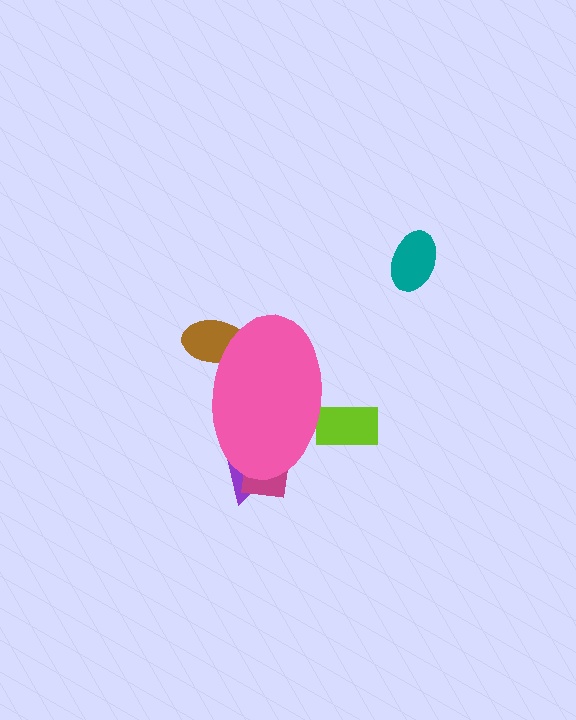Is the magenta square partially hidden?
Yes, the magenta square is partially hidden behind the pink ellipse.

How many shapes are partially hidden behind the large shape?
4 shapes are partially hidden.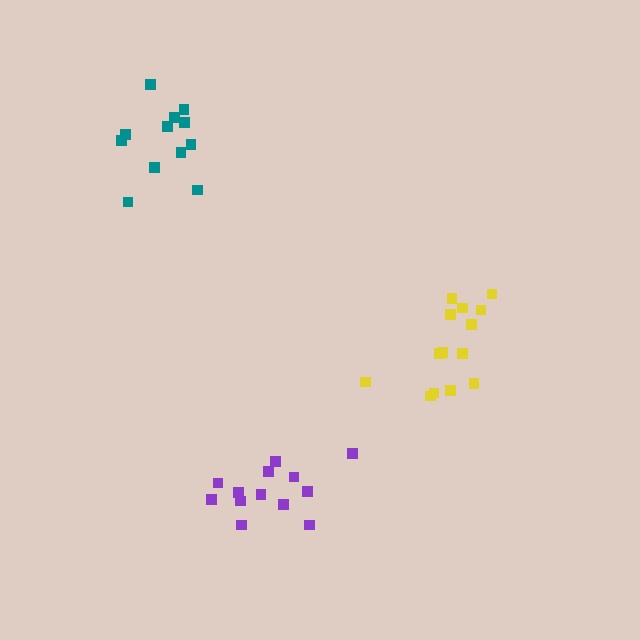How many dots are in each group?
Group 1: 14 dots, Group 2: 12 dots, Group 3: 13 dots (39 total).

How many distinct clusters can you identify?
There are 3 distinct clusters.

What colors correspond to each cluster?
The clusters are colored: yellow, teal, purple.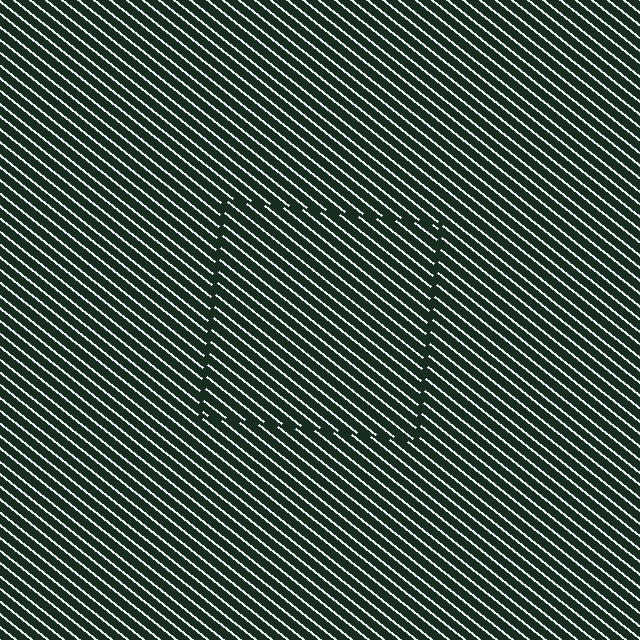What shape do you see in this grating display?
An illusory square. The interior of the shape contains the same grating, shifted by half a period — the contour is defined by the phase discontinuity where line-ends from the inner and outer gratings abut.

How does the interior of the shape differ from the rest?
The interior of the shape contains the same grating, shifted by half a period — the contour is defined by the phase discontinuity where line-ends from the inner and outer gratings abut.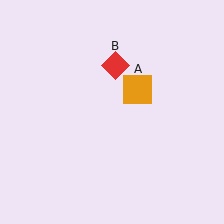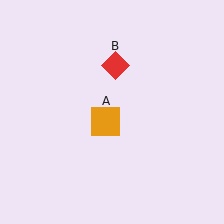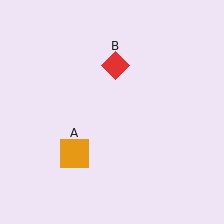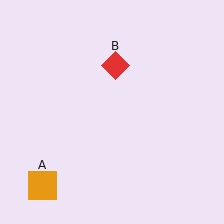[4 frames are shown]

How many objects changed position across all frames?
1 object changed position: orange square (object A).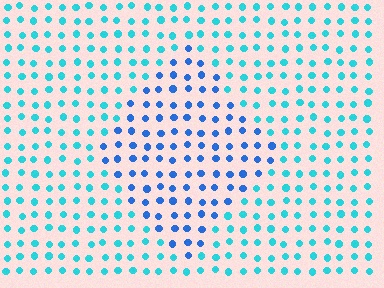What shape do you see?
I see a diamond.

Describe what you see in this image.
The image is filled with small cyan elements in a uniform arrangement. A diamond-shaped region is visible where the elements are tinted to a slightly different hue, forming a subtle color boundary.